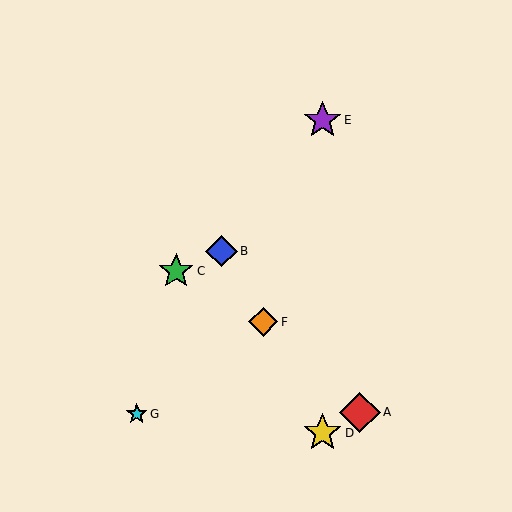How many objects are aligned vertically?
2 objects (D, E) are aligned vertically.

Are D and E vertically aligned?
Yes, both are at x≈322.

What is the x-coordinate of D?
Object D is at x≈322.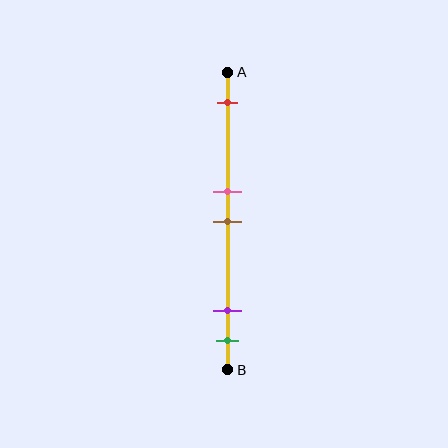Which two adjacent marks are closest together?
The pink and brown marks are the closest adjacent pair.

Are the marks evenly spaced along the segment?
No, the marks are not evenly spaced.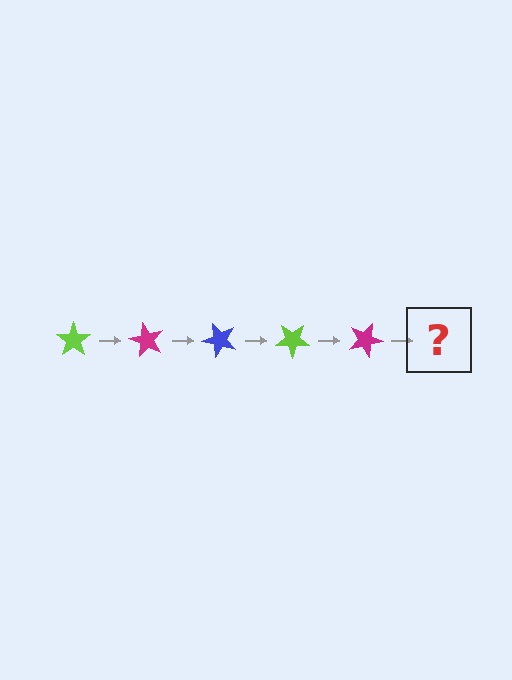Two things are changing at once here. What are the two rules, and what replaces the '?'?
The two rules are that it rotates 60 degrees each step and the color cycles through lime, magenta, and blue. The '?' should be a blue star, rotated 300 degrees from the start.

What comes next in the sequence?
The next element should be a blue star, rotated 300 degrees from the start.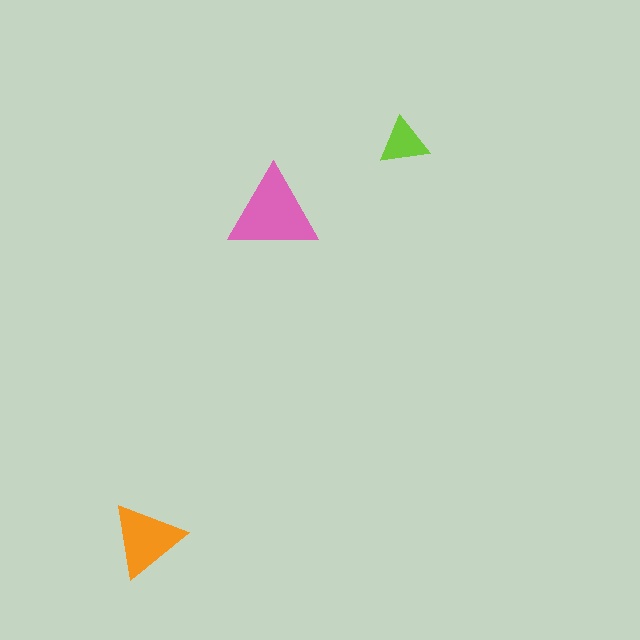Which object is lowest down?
The orange triangle is bottommost.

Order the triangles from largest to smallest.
the pink one, the orange one, the lime one.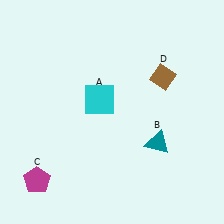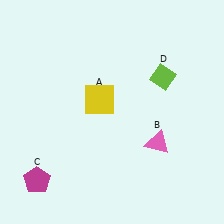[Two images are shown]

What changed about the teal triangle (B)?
In Image 1, B is teal. In Image 2, it changed to pink.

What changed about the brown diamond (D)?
In Image 1, D is brown. In Image 2, it changed to lime.